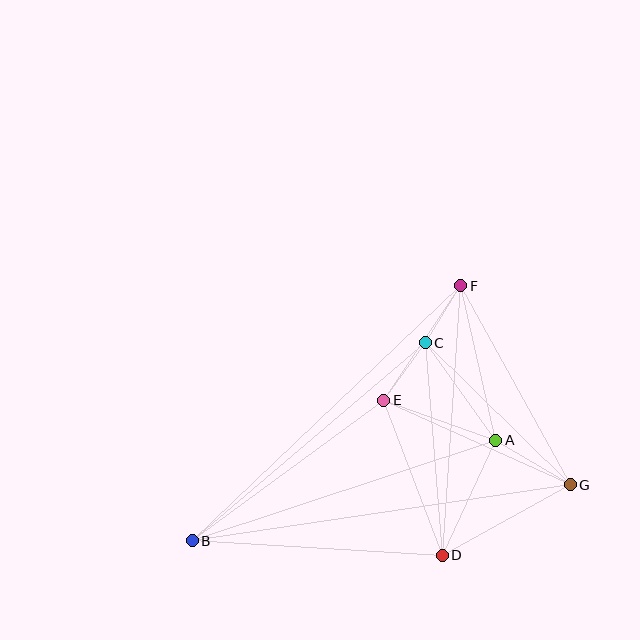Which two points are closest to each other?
Points C and F are closest to each other.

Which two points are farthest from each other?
Points B and G are farthest from each other.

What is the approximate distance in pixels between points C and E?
The distance between C and E is approximately 71 pixels.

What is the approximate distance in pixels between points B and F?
The distance between B and F is approximately 370 pixels.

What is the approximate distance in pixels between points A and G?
The distance between A and G is approximately 87 pixels.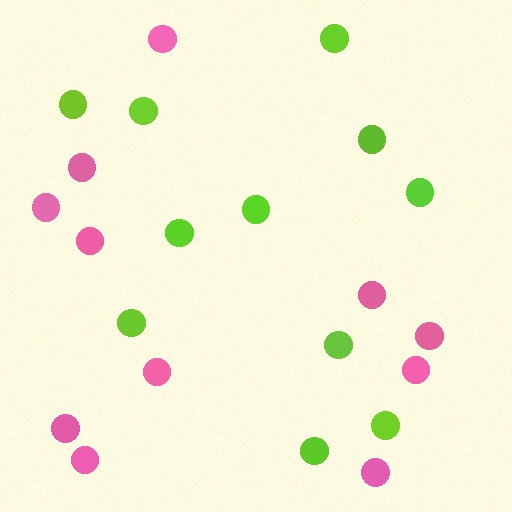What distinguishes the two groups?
There are 2 groups: one group of lime circles (11) and one group of pink circles (11).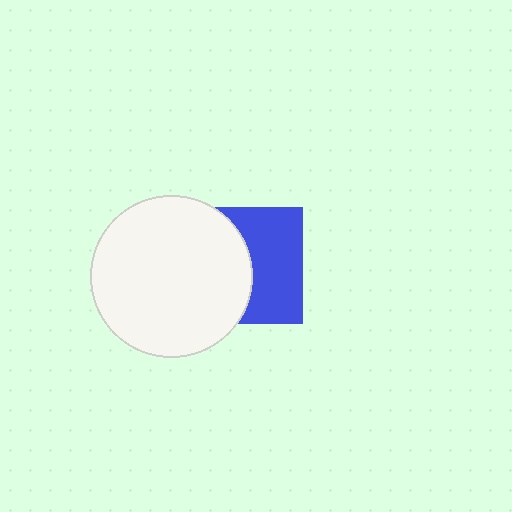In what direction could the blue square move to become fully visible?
The blue square could move right. That would shift it out from behind the white circle entirely.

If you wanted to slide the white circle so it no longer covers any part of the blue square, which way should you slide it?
Slide it left — that is the most direct way to separate the two shapes.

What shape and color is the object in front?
The object in front is a white circle.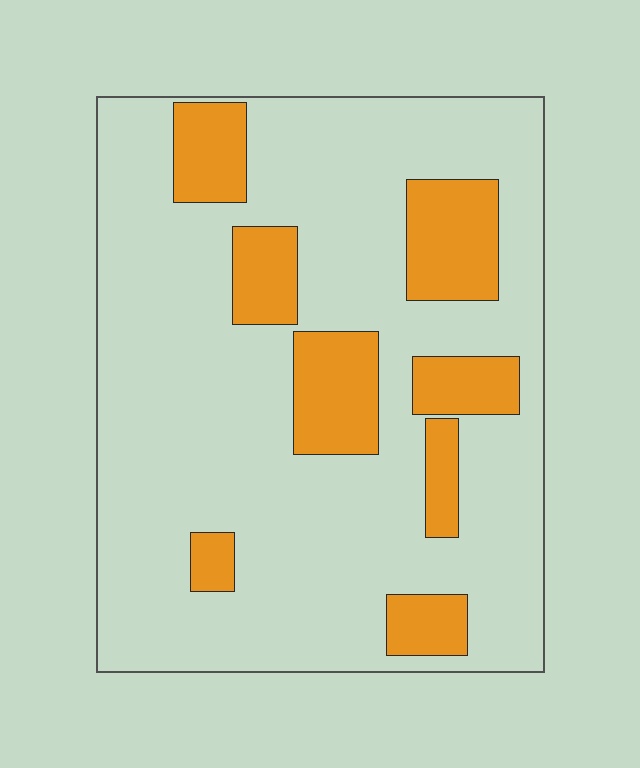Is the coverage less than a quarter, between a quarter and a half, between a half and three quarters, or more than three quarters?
Less than a quarter.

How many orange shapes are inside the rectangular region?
8.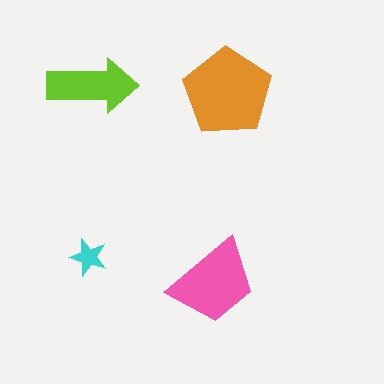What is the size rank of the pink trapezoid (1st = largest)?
2nd.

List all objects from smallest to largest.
The cyan star, the lime arrow, the pink trapezoid, the orange pentagon.